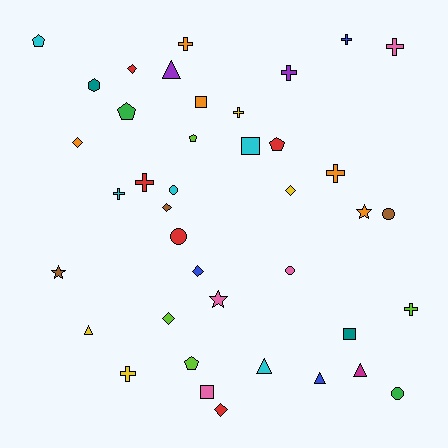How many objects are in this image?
There are 40 objects.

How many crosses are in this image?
There are 10 crosses.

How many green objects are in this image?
There are 2 green objects.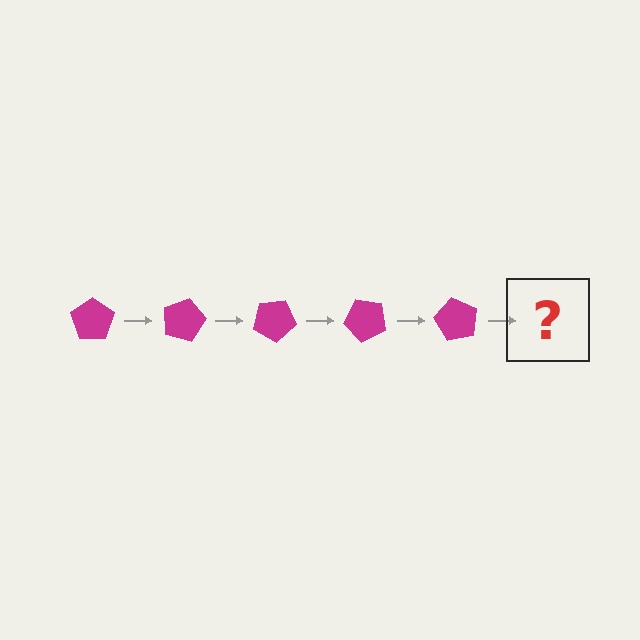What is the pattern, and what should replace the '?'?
The pattern is that the pentagon rotates 15 degrees each step. The '?' should be a magenta pentagon rotated 75 degrees.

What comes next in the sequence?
The next element should be a magenta pentagon rotated 75 degrees.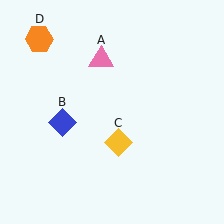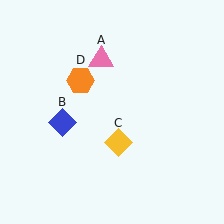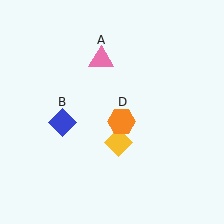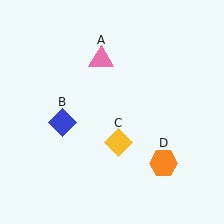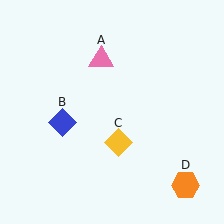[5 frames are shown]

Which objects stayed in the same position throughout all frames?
Pink triangle (object A) and blue diamond (object B) and yellow diamond (object C) remained stationary.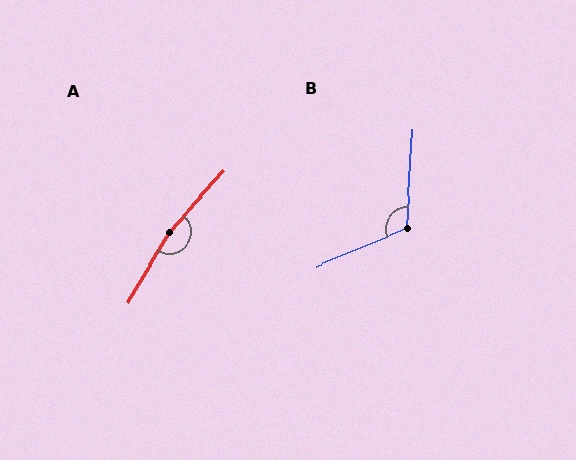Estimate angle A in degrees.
Approximately 169 degrees.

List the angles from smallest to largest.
B (116°), A (169°).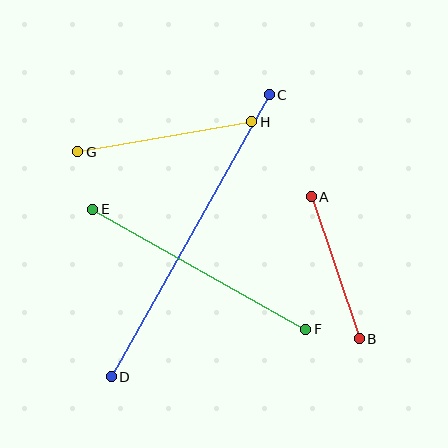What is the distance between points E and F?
The distance is approximately 245 pixels.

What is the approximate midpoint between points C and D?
The midpoint is at approximately (190, 236) pixels.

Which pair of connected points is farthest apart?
Points C and D are farthest apart.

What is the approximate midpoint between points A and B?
The midpoint is at approximately (335, 268) pixels.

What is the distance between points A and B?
The distance is approximately 150 pixels.